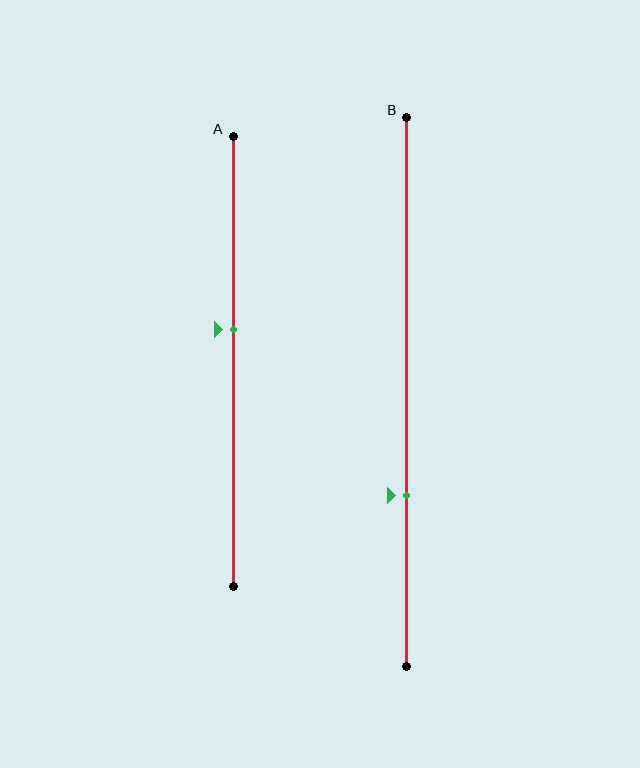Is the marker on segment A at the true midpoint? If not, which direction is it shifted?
No, the marker on segment A is shifted upward by about 7% of the segment length.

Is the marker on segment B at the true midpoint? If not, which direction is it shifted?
No, the marker on segment B is shifted downward by about 19% of the segment length.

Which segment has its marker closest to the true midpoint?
Segment A has its marker closest to the true midpoint.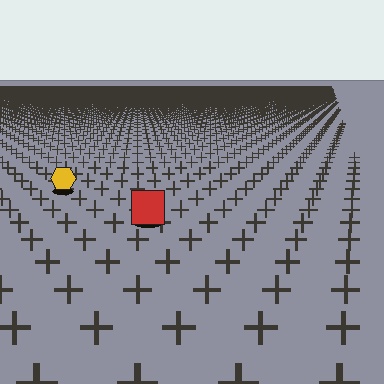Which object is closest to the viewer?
The red square is closest. The texture marks near it are larger and more spread out.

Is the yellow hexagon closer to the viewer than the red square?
No. The red square is closer — you can tell from the texture gradient: the ground texture is coarser near it.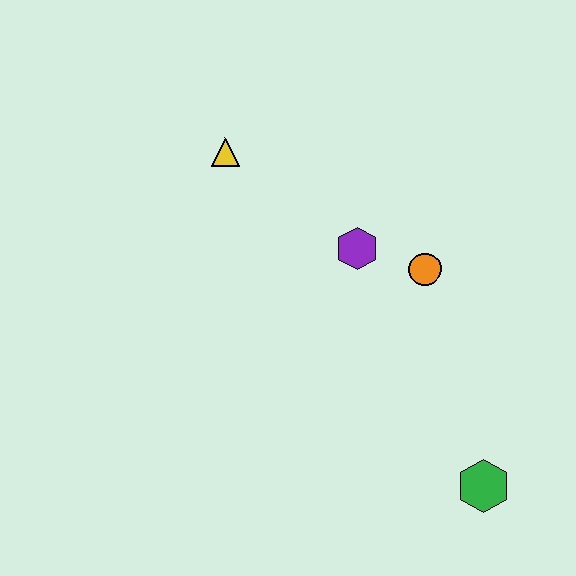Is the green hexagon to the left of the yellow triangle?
No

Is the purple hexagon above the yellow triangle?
No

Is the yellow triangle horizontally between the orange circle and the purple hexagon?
No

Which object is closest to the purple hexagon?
The orange circle is closest to the purple hexagon.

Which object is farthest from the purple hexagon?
The green hexagon is farthest from the purple hexagon.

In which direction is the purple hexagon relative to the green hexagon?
The purple hexagon is above the green hexagon.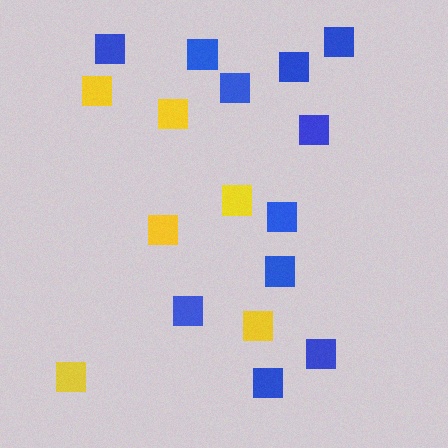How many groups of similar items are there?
There are 2 groups: one group of blue squares (11) and one group of yellow squares (6).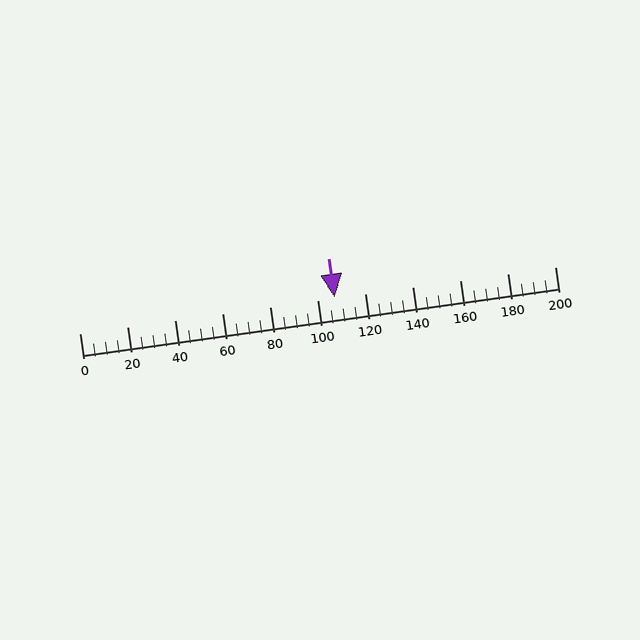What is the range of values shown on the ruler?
The ruler shows values from 0 to 200.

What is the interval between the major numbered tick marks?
The major tick marks are spaced 20 units apart.